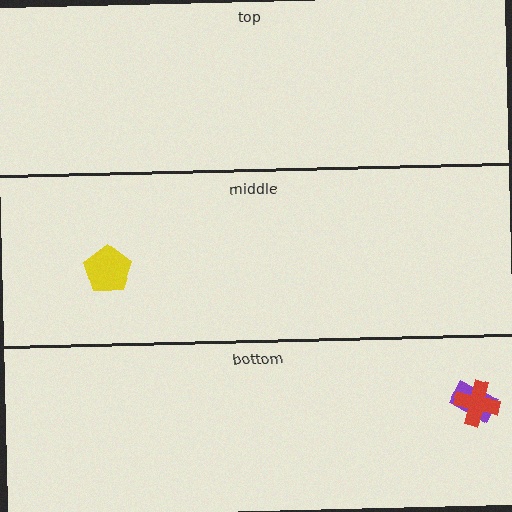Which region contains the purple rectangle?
The bottom region.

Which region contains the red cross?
The bottom region.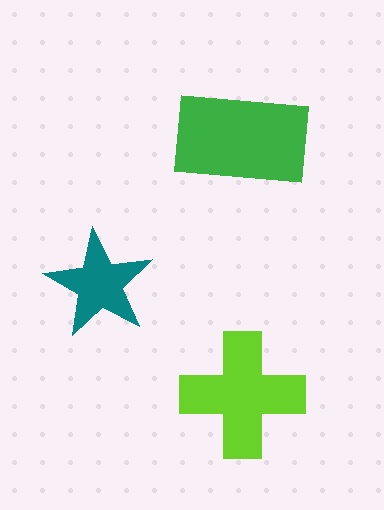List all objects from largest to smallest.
The green rectangle, the lime cross, the teal star.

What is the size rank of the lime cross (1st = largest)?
2nd.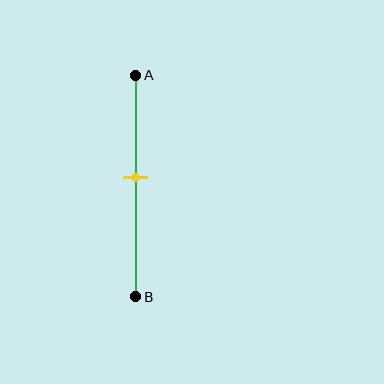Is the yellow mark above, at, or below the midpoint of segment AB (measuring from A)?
The yellow mark is above the midpoint of segment AB.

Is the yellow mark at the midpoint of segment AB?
No, the mark is at about 45% from A, not at the 50% midpoint.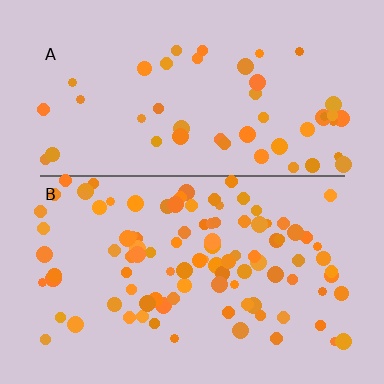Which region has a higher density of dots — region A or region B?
B (the bottom).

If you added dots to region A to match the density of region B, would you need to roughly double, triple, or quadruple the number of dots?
Approximately double.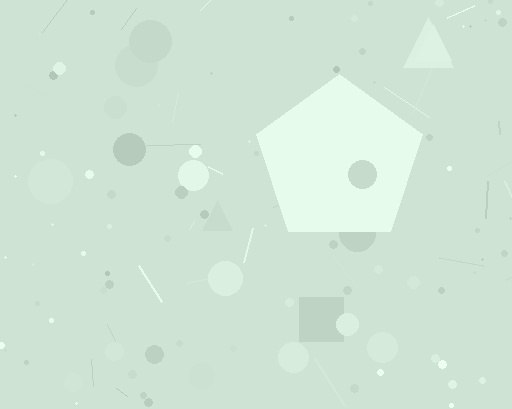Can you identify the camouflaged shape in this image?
The camouflaged shape is a pentagon.